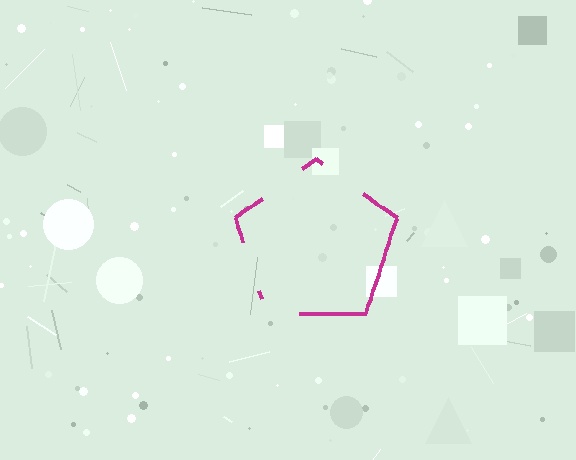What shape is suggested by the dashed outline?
The dashed outline suggests a pentagon.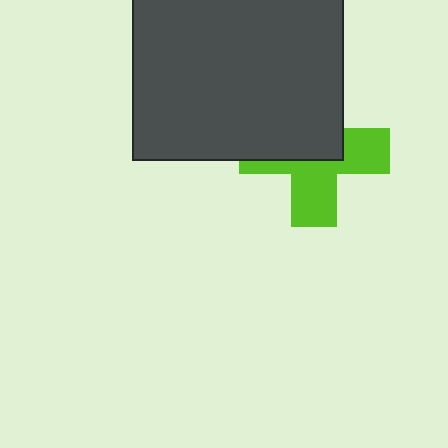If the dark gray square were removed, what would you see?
You would see the complete lime cross.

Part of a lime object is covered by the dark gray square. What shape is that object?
It is a cross.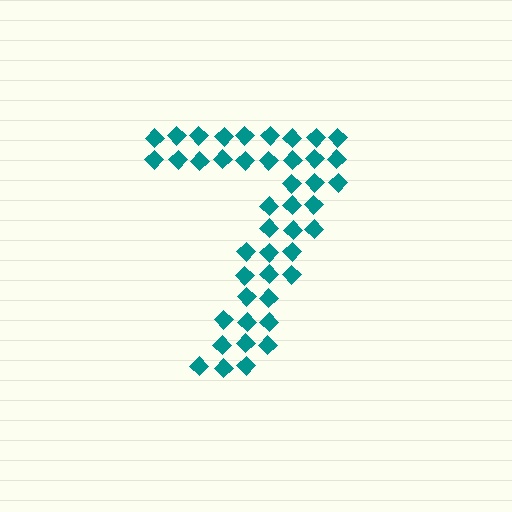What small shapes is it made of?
It is made of small diamonds.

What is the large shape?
The large shape is the digit 7.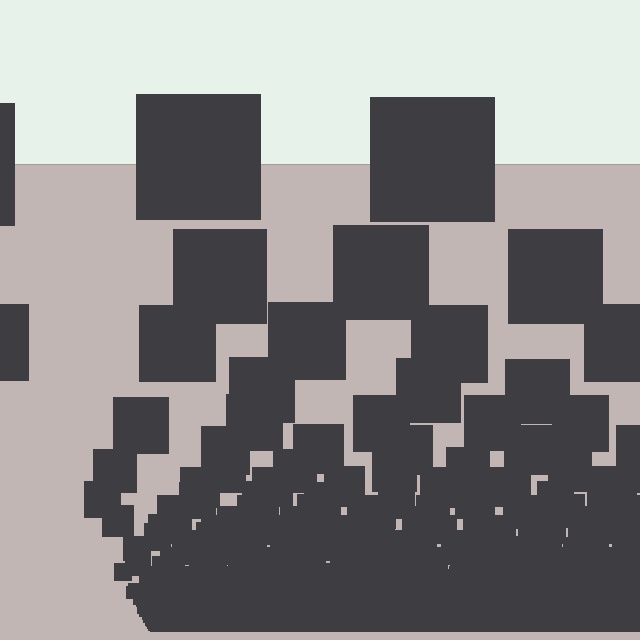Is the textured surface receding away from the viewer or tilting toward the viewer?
The surface appears to tilt toward the viewer. Texture elements get larger and sparser toward the top.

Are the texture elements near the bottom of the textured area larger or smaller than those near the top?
Smaller. The gradient is inverted — elements near the bottom are smaller and denser.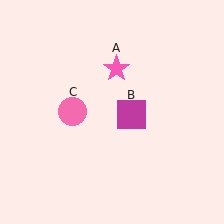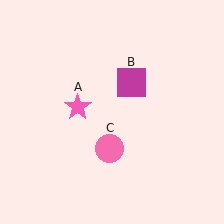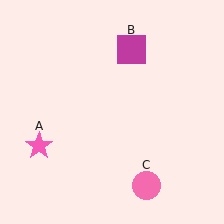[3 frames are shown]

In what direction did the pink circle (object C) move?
The pink circle (object C) moved down and to the right.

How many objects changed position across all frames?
3 objects changed position: pink star (object A), magenta square (object B), pink circle (object C).